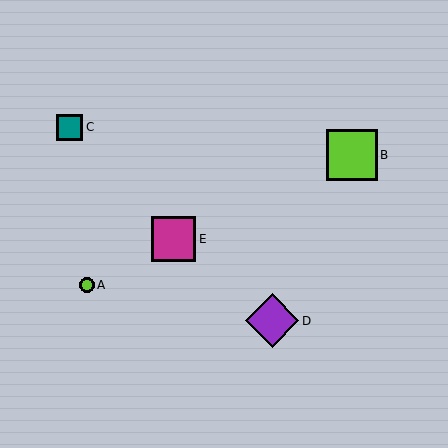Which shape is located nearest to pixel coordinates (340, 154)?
The lime square (labeled B) at (352, 155) is nearest to that location.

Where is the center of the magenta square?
The center of the magenta square is at (174, 239).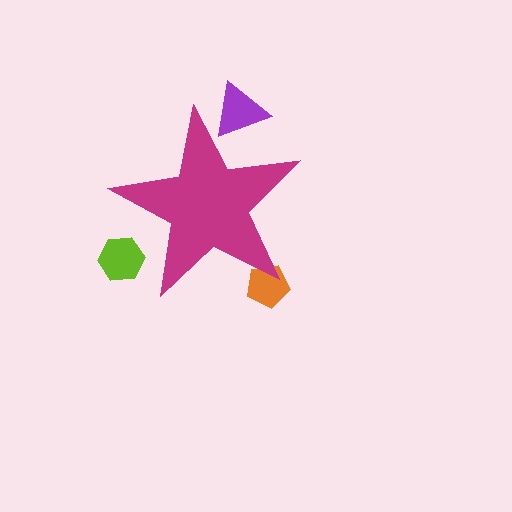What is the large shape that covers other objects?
A magenta star.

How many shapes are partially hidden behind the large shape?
3 shapes are partially hidden.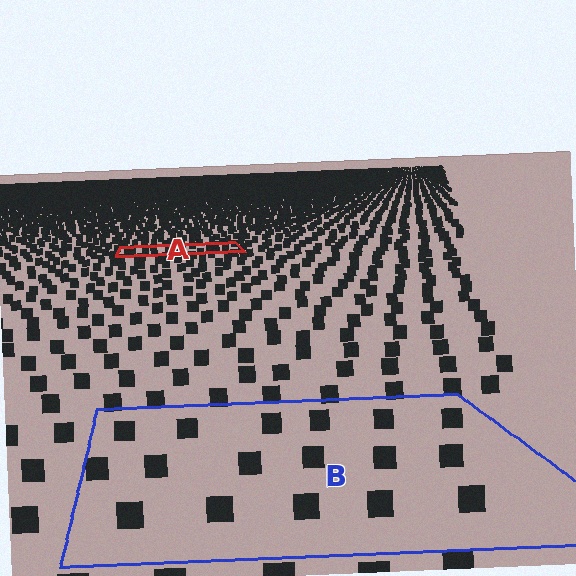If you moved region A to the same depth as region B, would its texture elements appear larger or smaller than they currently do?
They would appear larger. At a closer depth, the same texture elements are projected at a bigger on-screen size.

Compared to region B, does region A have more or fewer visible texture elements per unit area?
Region A has more texture elements per unit area — they are packed more densely because it is farther away.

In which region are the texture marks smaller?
The texture marks are smaller in region A, because it is farther away.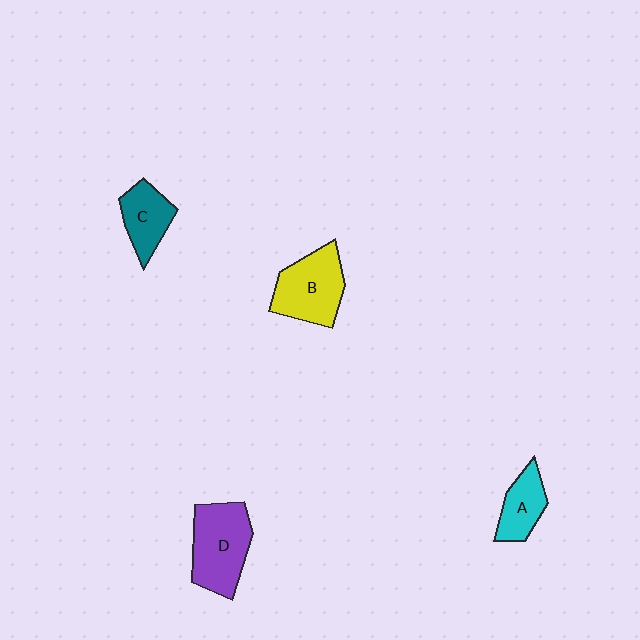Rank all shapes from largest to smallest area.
From largest to smallest: D (purple), B (yellow), C (teal), A (cyan).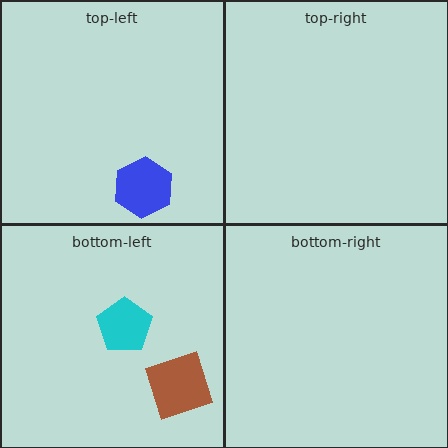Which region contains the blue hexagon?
The top-left region.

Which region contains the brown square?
The bottom-left region.